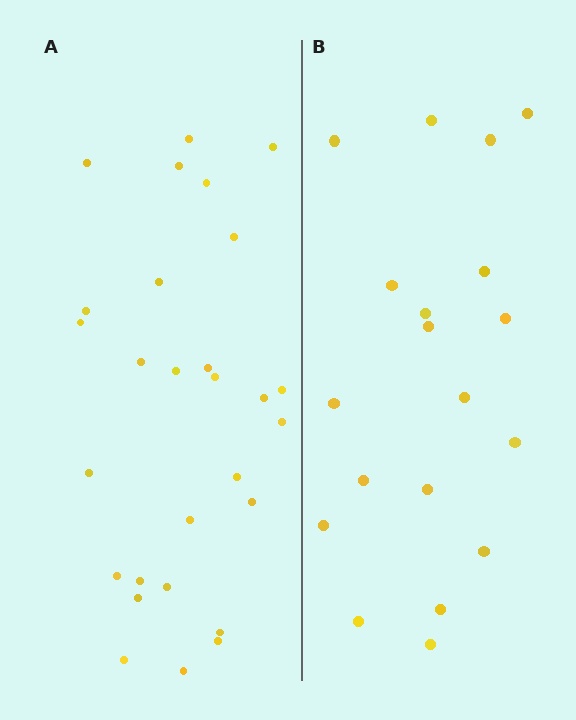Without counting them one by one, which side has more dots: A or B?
Region A (the left region) has more dots.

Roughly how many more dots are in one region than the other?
Region A has roughly 8 or so more dots than region B.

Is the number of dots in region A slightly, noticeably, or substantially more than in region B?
Region A has substantially more. The ratio is roughly 1.5 to 1.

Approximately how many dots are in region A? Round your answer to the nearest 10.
About 30 dots. (The exact count is 28, which rounds to 30.)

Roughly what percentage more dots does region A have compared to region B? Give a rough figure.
About 45% more.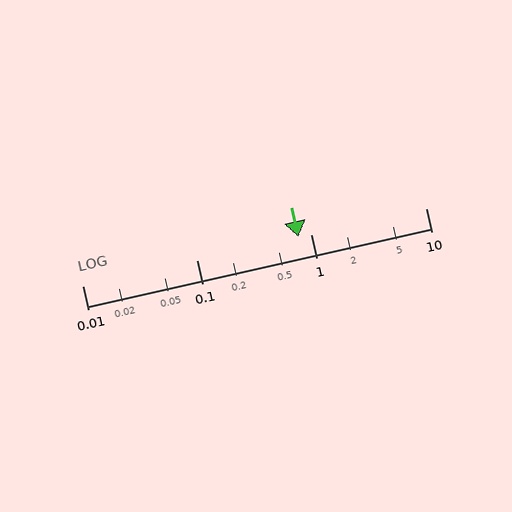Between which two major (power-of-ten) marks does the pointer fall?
The pointer is between 0.1 and 1.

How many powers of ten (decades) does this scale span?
The scale spans 3 decades, from 0.01 to 10.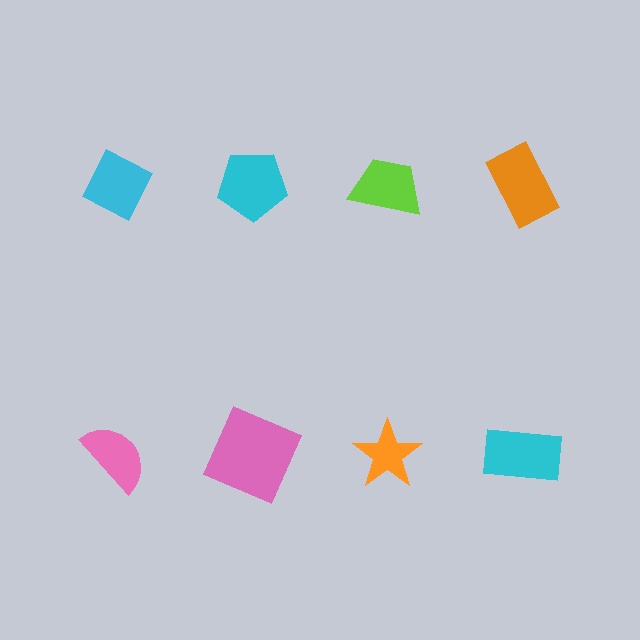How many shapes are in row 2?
4 shapes.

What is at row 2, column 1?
A pink semicircle.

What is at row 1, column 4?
An orange rectangle.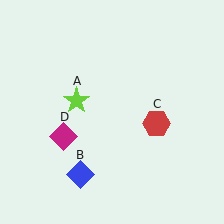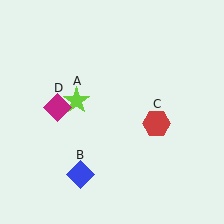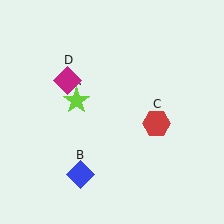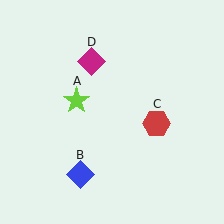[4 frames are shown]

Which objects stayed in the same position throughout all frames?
Lime star (object A) and blue diamond (object B) and red hexagon (object C) remained stationary.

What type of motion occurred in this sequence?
The magenta diamond (object D) rotated clockwise around the center of the scene.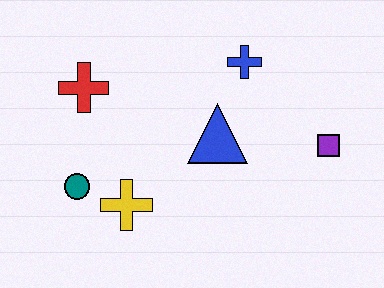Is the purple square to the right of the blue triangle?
Yes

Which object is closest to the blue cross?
The blue triangle is closest to the blue cross.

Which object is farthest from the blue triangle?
The teal circle is farthest from the blue triangle.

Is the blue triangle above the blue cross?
No